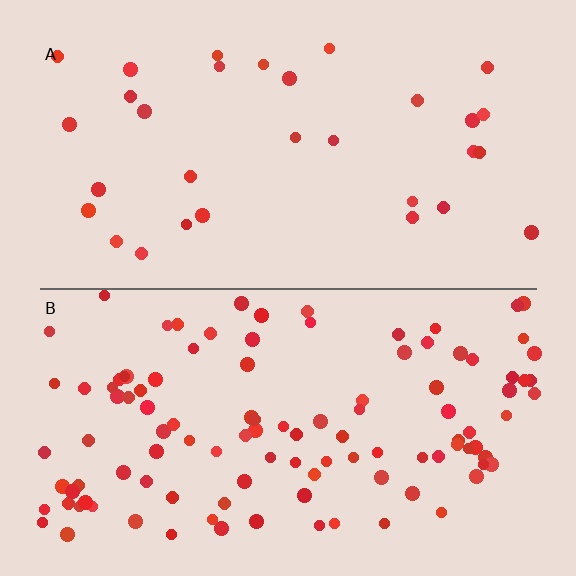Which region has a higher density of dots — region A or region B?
B (the bottom).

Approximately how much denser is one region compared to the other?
Approximately 3.5× — region B over region A.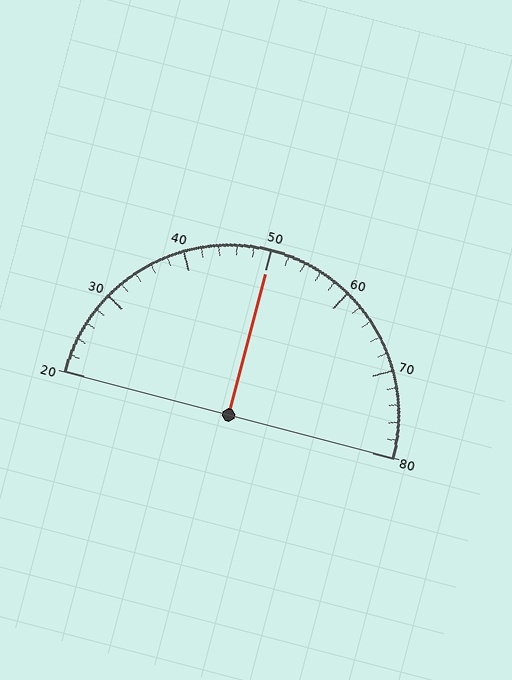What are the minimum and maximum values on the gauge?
The gauge ranges from 20 to 80.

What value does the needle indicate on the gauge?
The needle indicates approximately 50.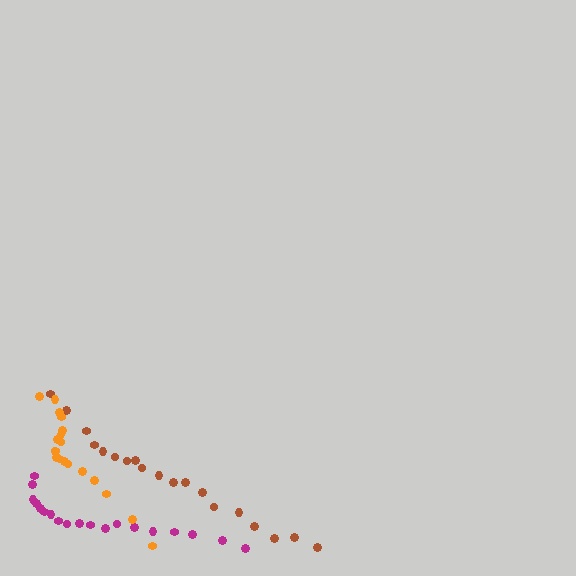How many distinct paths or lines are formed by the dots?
There are 3 distinct paths.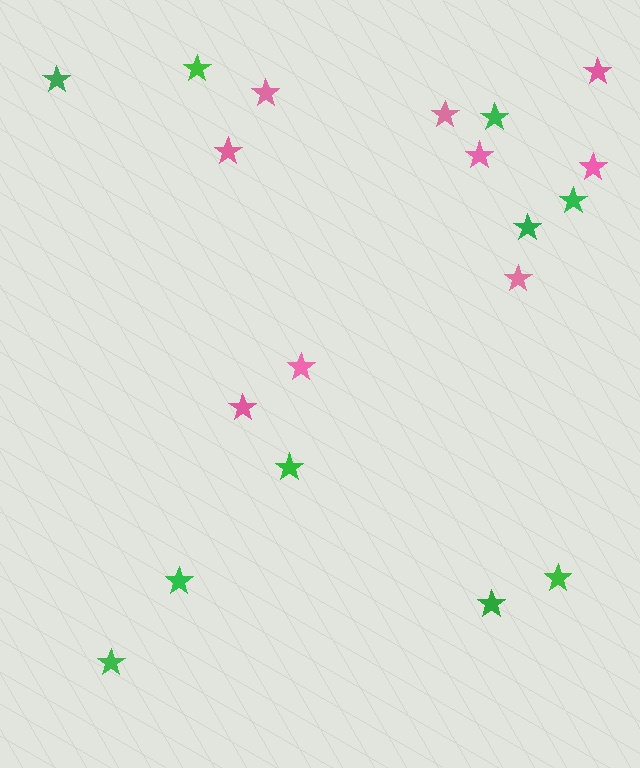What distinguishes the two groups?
There are 2 groups: one group of green stars (10) and one group of pink stars (9).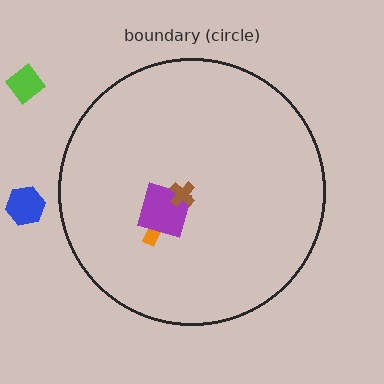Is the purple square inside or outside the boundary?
Inside.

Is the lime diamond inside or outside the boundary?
Outside.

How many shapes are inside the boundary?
3 inside, 2 outside.